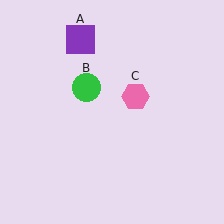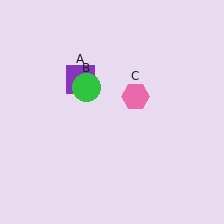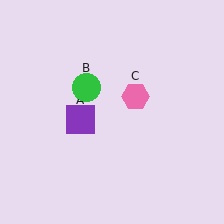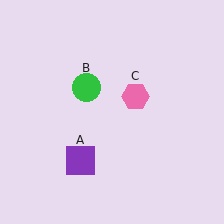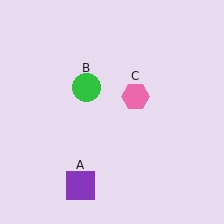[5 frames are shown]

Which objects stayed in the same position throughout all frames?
Green circle (object B) and pink hexagon (object C) remained stationary.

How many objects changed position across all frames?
1 object changed position: purple square (object A).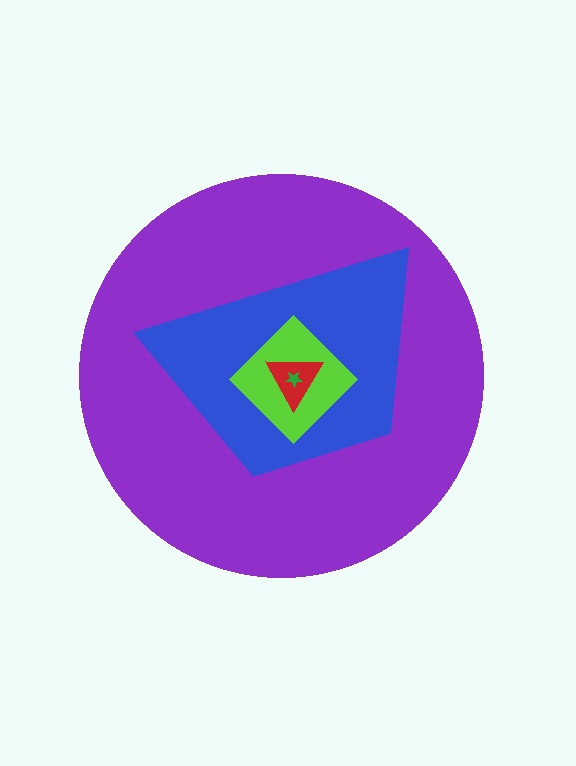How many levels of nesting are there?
5.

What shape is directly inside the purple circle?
The blue trapezoid.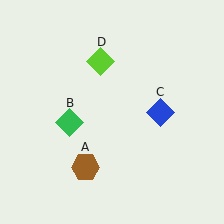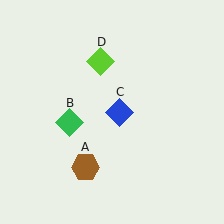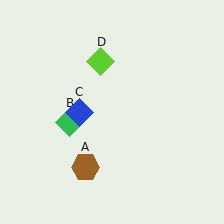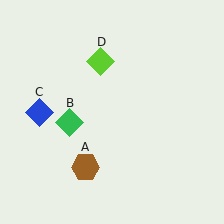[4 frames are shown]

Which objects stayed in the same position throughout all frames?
Brown hexagon (object A) and green diamond (object B) and lime diamond (object D) remained stationary.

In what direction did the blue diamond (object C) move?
The blue diamond (object C) moved left.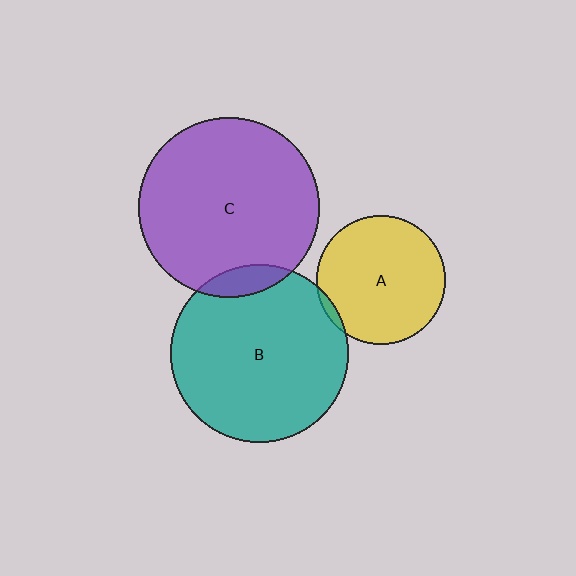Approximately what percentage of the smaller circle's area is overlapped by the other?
Approximately 10%.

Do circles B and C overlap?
Yes.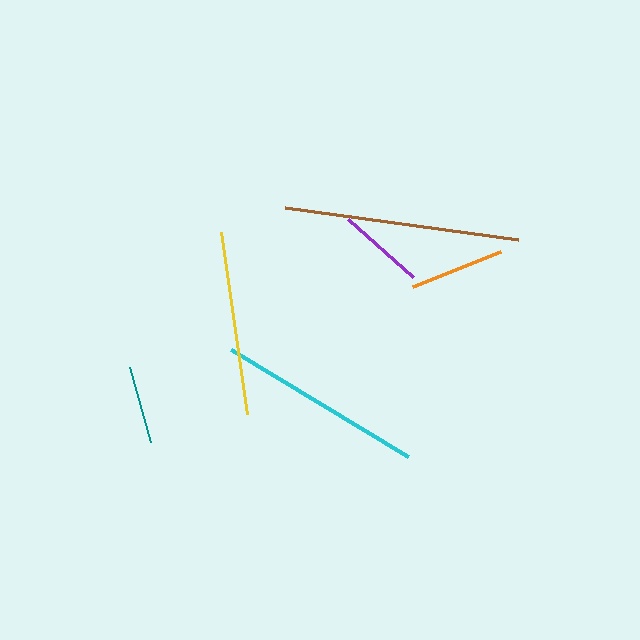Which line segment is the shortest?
The teal line is the shortest at approximately 78 pixels.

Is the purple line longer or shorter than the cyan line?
The cyan line is longer than the purple line.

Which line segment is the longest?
The brown line is the longest at approximately 235 pixels.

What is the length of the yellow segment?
The yellow segment is approximately 184 pixels long.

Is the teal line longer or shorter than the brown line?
The brown line is longer than the teal line.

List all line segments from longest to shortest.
From longest to shortest: brown, cyan, yellow, orange, purple, teal.